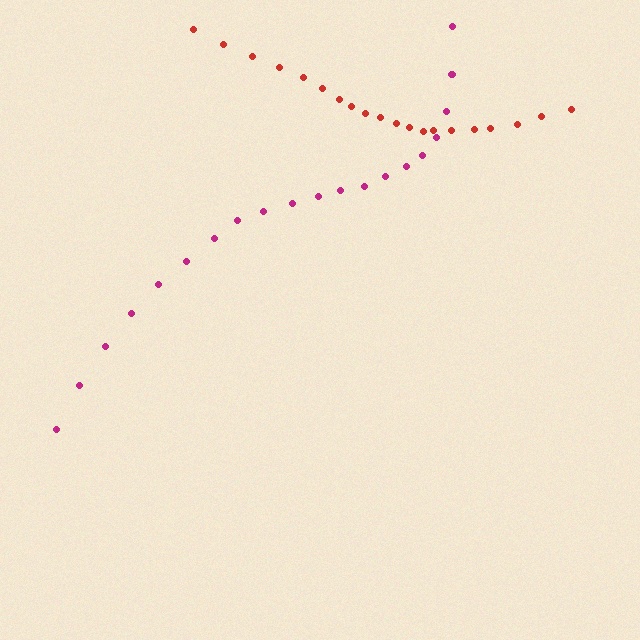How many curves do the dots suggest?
There are 2 distinct paths.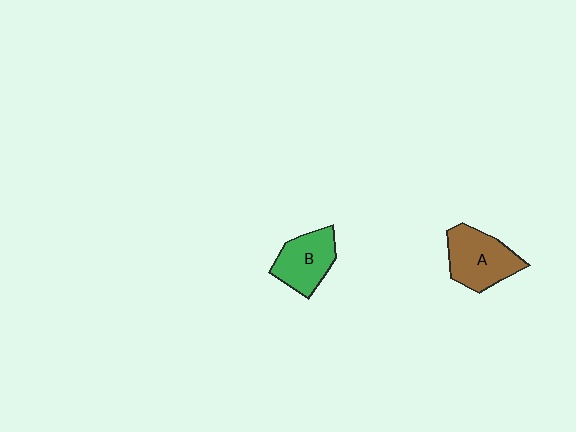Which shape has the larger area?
Shape A (brown).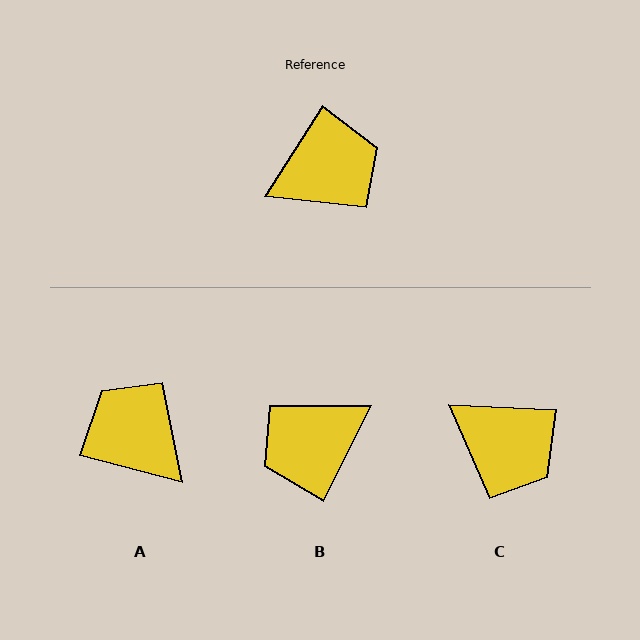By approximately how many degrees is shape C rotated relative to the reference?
Approximately 60 degrees clockwise.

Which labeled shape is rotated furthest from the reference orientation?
B, about 174 degrees away.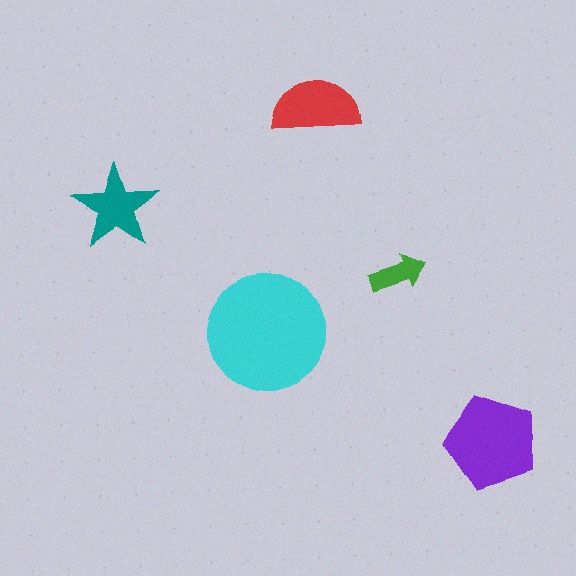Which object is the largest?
The cyan circle.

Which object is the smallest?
The green arrow.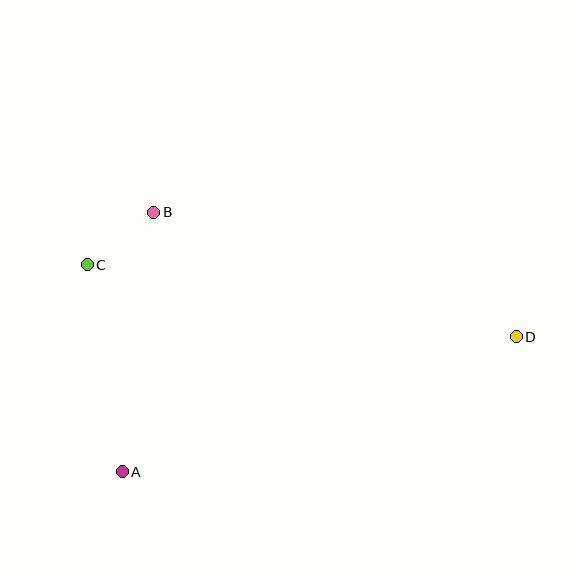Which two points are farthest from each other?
Points C and D are farthest from each other.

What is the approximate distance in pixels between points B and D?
The distance between B and D is approximately 383 pixels.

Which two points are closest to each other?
Points B and C are closest to each other.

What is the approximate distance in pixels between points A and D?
The distance between A and D is approximately 416 pixels.